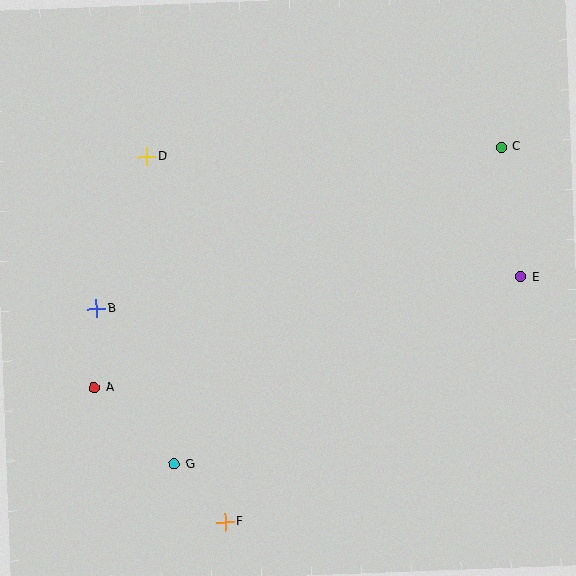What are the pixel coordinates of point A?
Point A is at (94, 388).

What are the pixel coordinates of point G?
Point G is at (174, 464).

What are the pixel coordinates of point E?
Point E is at (520, 277).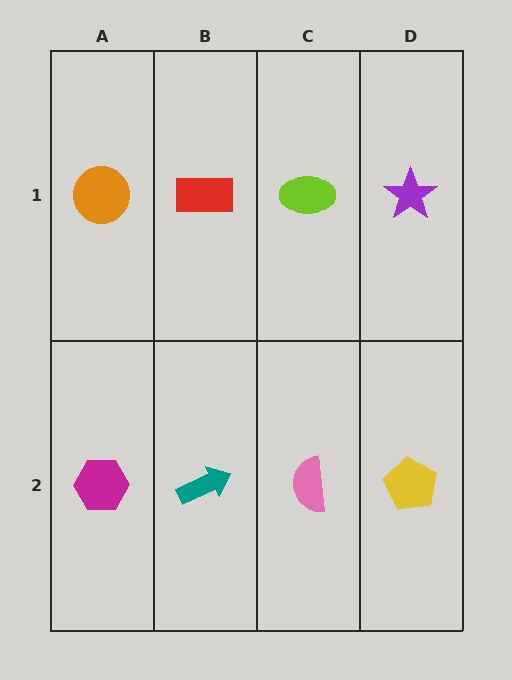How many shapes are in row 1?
4 shapes.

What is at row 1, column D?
A purple star.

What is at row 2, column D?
A yellow pentagon.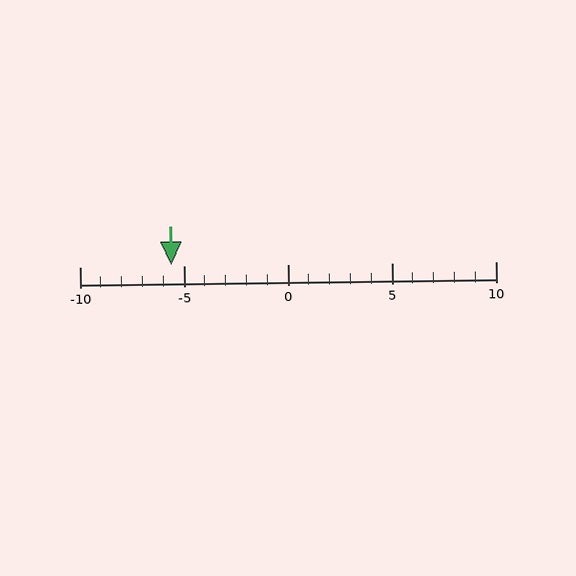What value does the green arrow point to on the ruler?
The green arrow points to approximately -6.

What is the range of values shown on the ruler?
The ruler shows values from -10 to 10.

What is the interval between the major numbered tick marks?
The major tick marks are spaced 5 units apart.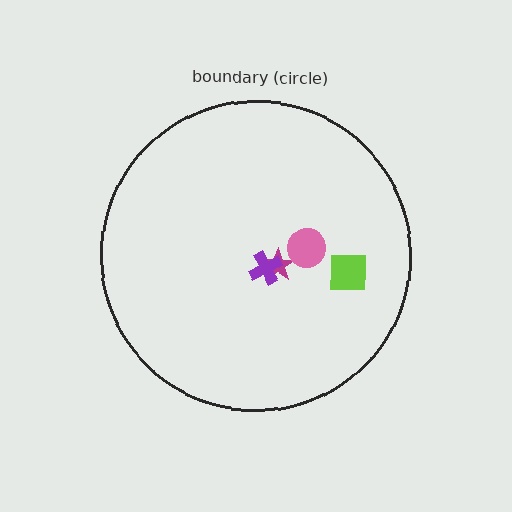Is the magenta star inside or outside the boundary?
Inside.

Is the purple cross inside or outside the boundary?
Inside.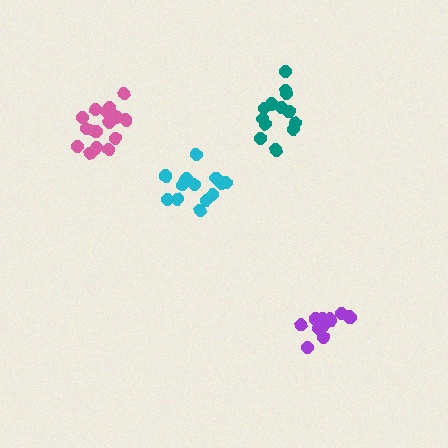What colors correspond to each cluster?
The clusters are colored: purple, cyan, teal, pink.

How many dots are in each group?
Group 1: 13 dots, Group 2: 13 dots, Group 3: 13 dots, Group 4: 16 dots (55 total).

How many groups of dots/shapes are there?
There are 4 groups.